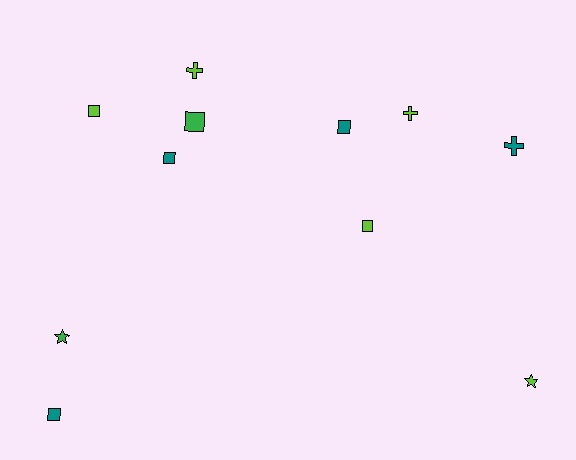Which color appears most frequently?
Lime, with 5 objects.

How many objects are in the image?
There are 11 objects.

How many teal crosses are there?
There is 1 teal cross.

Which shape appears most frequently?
Square, with 6 objects.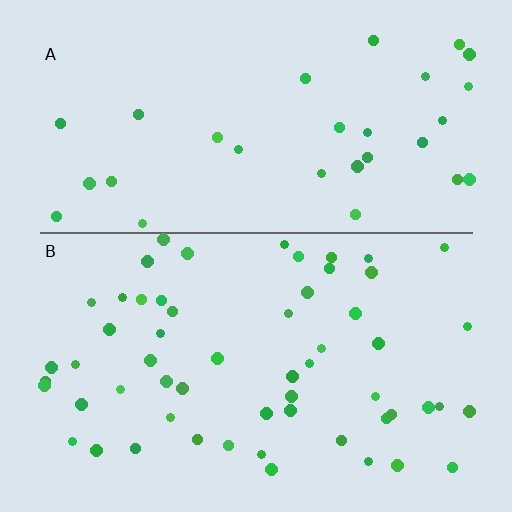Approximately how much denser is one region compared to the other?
Approximately 1.9× — region B over region A.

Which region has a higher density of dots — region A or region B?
B (the bottom).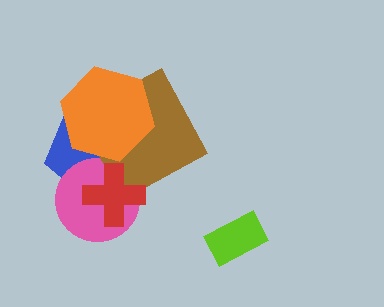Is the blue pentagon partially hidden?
Yes, it is partially covered by another shape.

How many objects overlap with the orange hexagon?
2 objects overlap with the orange hexagon.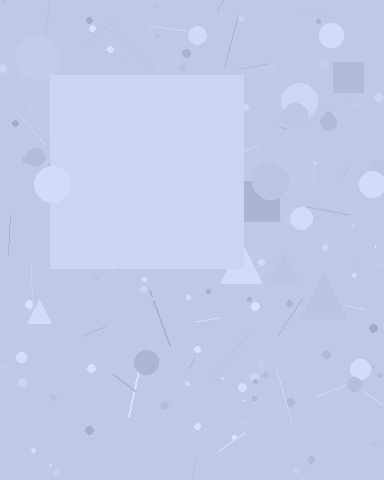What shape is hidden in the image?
A square is hidden in the image.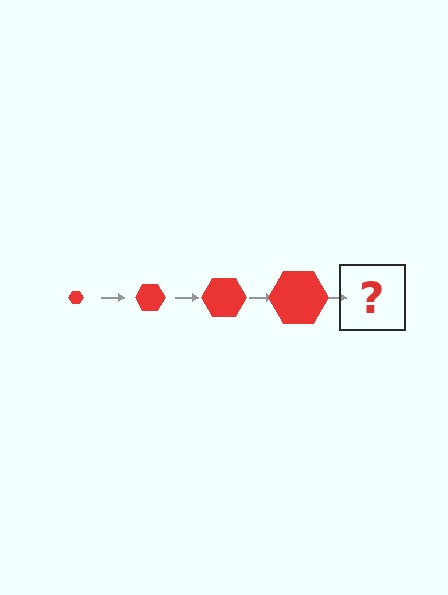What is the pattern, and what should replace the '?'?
The pattern is that the hexagon gets progressively larger each step. The '?' should be a red hexagon, larger than the previous one.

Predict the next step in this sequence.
The next step is a red hexagon, larger than the previous one.